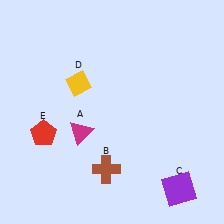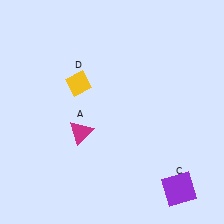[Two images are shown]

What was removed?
The red pentagon (E), the brown cross (B) were removed in Image 2.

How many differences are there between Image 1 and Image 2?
There are 2 differences between the two images.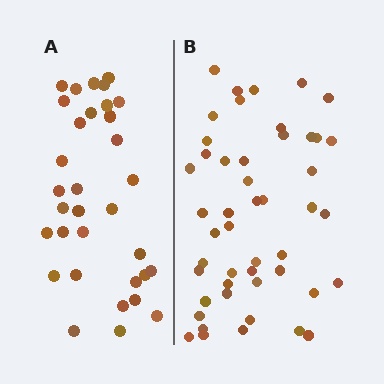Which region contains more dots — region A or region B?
Region B (the right region) has more dots.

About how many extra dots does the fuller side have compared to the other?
Region B has approximately 15 more dots than region A.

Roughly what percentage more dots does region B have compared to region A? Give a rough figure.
About 45% more.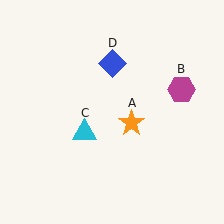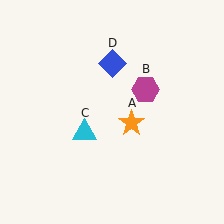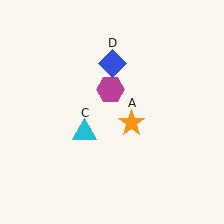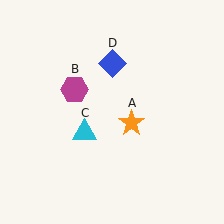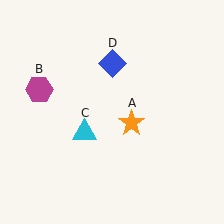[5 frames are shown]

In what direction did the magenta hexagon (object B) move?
The magenta hexagon (object B) moved left.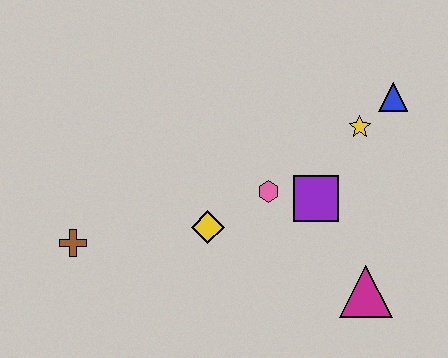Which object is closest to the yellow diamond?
The pink hexagon is closest to the yellow diamond.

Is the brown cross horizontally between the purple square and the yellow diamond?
No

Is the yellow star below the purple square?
No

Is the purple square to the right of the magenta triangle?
No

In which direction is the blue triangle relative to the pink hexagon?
The blue triangle is to the right of the pink hexagon.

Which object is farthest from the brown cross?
The blue triangle is farthest from the brown cross.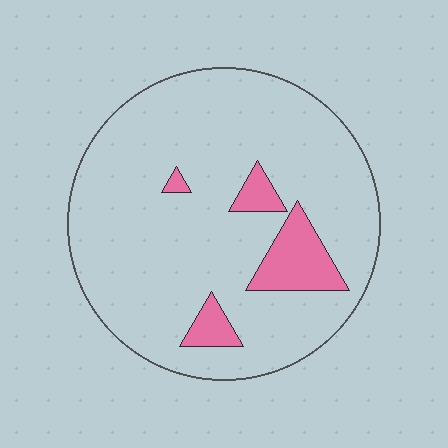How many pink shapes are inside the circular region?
4.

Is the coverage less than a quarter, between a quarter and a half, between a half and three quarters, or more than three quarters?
Less than a quarter.